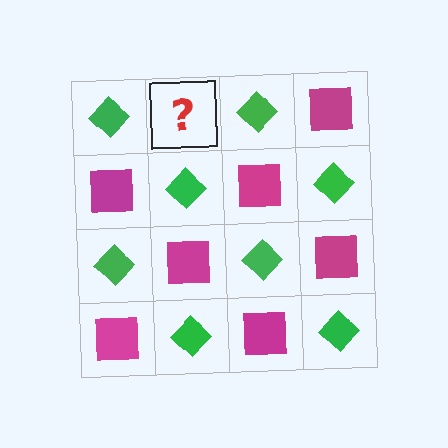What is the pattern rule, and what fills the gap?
The rule is that it alternates green diamond and magenta square in a checkerboard pattern. The gap should be filled with a magenta square.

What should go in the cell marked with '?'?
The missing cell should contain a magenta square.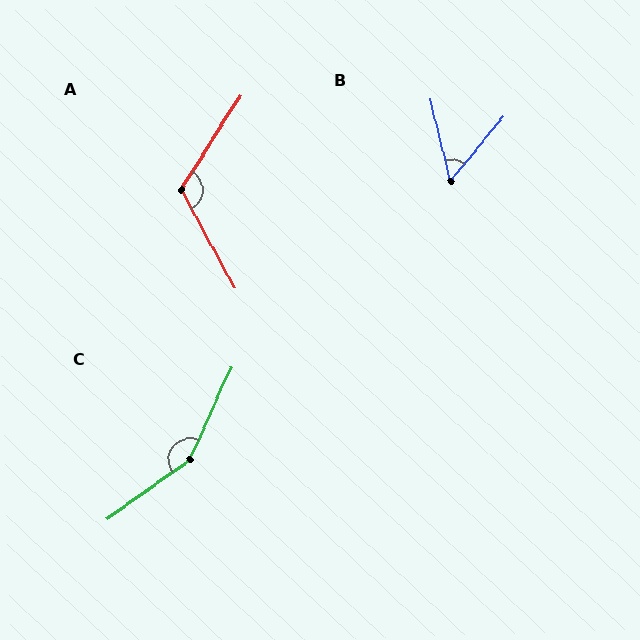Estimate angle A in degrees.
Approximately 119 degrees.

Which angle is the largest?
C, at approximately 149 degrees.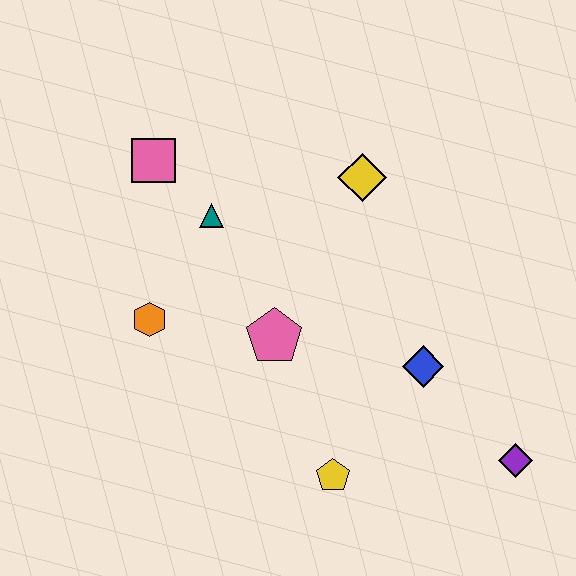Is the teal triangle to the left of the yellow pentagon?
Yes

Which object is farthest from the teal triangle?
The purple diamond is farthest from the teal triangle.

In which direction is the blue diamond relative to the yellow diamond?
The blue diamond is below the yellow diamond.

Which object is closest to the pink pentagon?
The orange hexagon is closest to the pink pentagon.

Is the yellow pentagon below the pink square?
Yes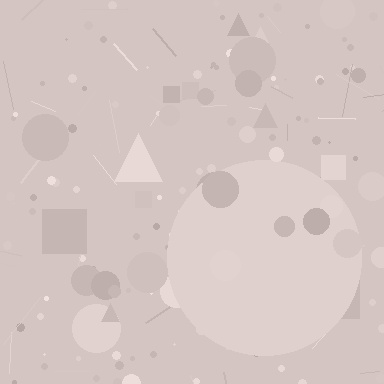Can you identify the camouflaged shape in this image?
The camouflaged shape is a circle.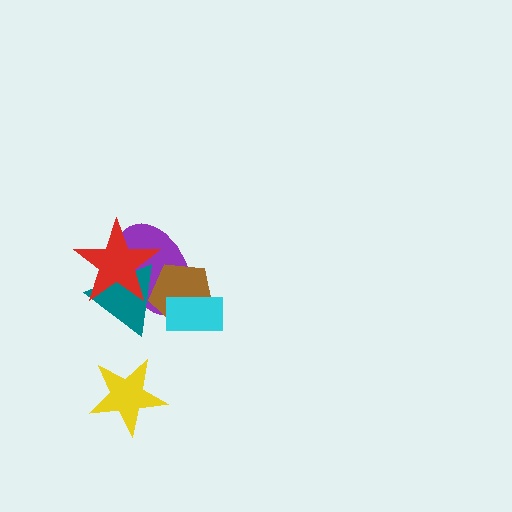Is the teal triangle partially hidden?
Yes, it is partially covered by another shape.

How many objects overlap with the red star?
3 objects overlap with the red star.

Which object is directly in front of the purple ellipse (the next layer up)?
The brown pentagon is directly in front of the purple ellipse.